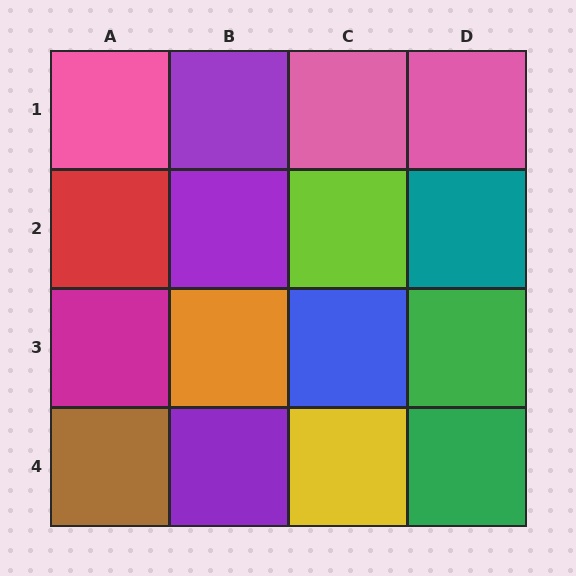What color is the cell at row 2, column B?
Purple.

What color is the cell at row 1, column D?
Pink.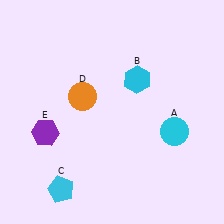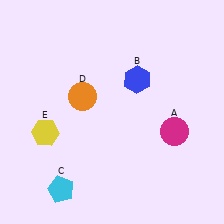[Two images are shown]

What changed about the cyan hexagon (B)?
In Image 1, B is cyan. In Image 2, it changed to blue.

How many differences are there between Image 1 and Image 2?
There are 3 differences between the two images.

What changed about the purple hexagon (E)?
In Image 1, E is purple. In Image 2, it changed to yellow.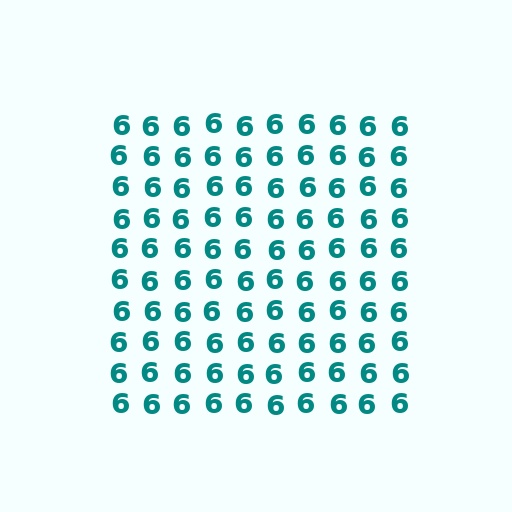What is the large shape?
The large shape is a square.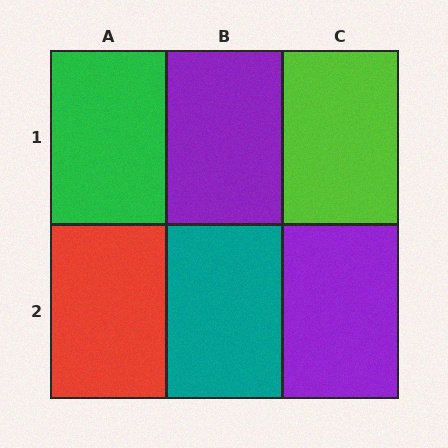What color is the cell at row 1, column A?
Green.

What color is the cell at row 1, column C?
Lime.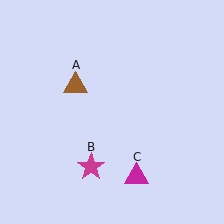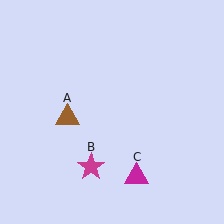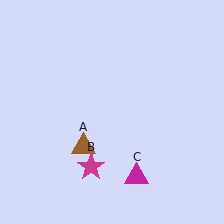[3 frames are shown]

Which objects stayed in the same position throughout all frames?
Magenta star (object B) and magenta triangle (object C) remained stationary.